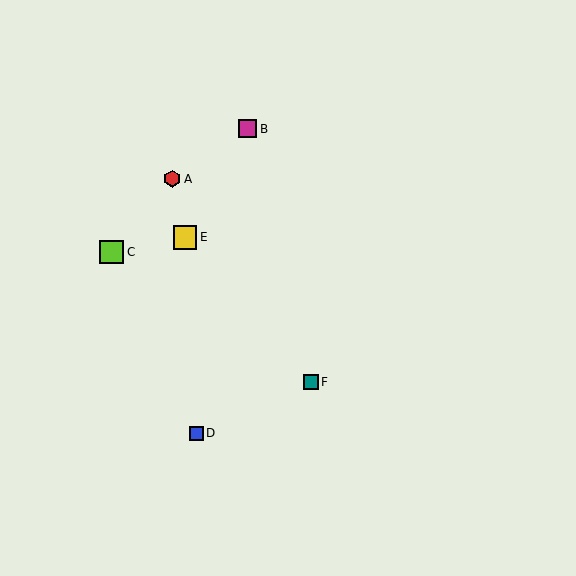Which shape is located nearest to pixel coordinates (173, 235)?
The yellow square (labeled E) at (185, 237) is nearest to that location.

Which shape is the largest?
The lime square (labeled C) is the largest.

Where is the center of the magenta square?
The center of the magenta square is at (247, 129).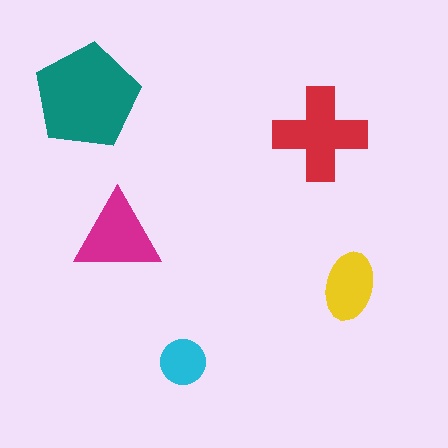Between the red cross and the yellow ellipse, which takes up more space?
The red cross.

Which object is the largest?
The teal pentagon.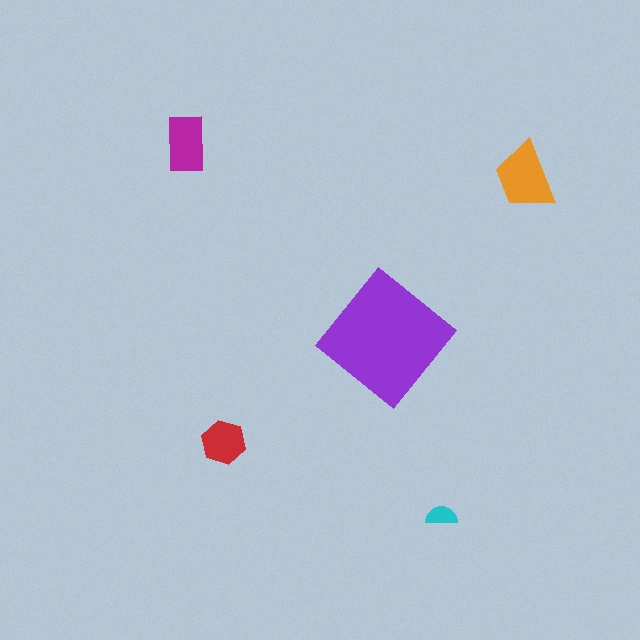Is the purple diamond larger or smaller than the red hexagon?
Larger.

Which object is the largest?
The purple diamond.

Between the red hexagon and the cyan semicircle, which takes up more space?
The red hexagon.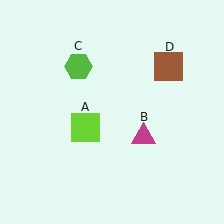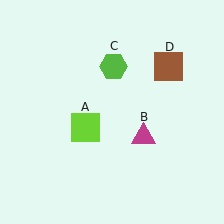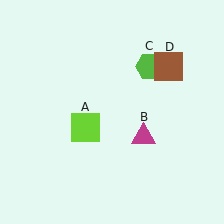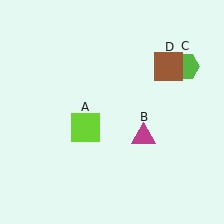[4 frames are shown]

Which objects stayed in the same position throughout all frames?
Lime square (object A) and magenta triangle (object B) and brown square (object D) remained stationary.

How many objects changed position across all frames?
1 object changed position: lime hexagon (object C).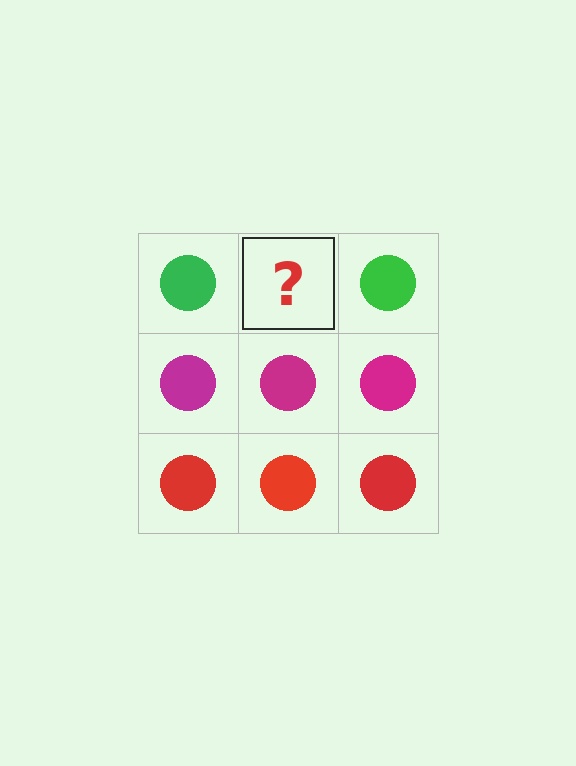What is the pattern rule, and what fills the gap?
The rule is that each row has a consistent color. The gap should be filled with a green circle.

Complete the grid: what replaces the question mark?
The question mark should be replaced with a green circle.